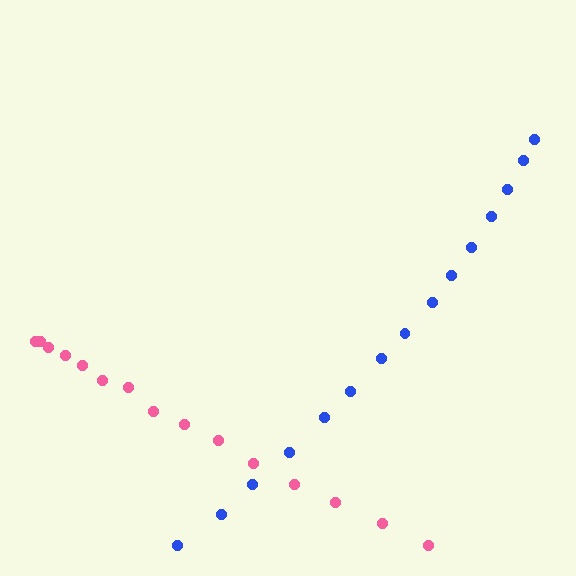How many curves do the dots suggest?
There are 2 distinct paths.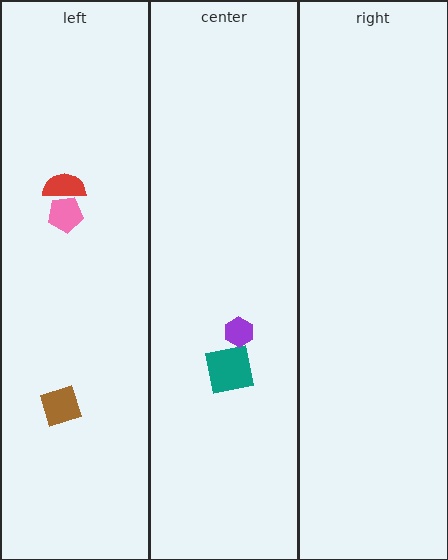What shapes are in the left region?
The pink pentagon, the red semicircle, the brown diamond.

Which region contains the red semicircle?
The left region.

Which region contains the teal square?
The center region.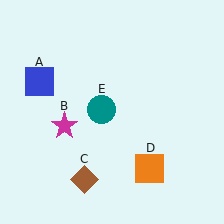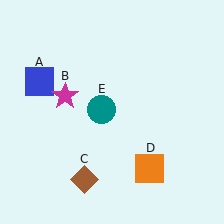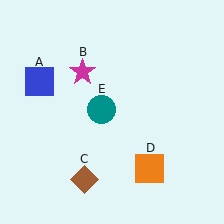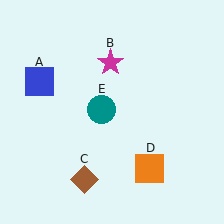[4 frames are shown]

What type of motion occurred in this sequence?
The magenta star (object B) rotated clockwise around the center of the scene.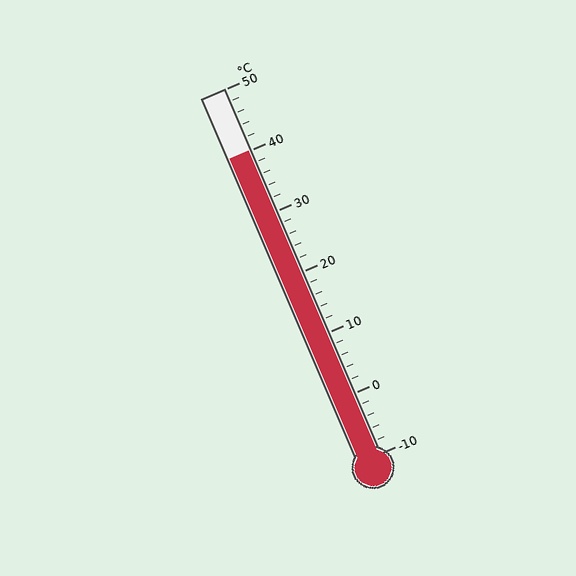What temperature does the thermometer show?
The thermometer shows approximately 40°C.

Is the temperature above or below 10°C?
The temperature is above 10°C.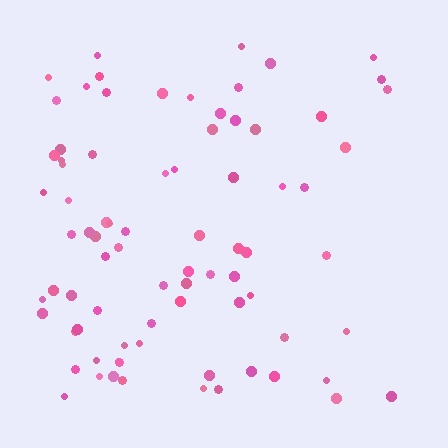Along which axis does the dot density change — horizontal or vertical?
Horizontal.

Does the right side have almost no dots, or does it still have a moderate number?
Still a moderate number, just noticeably fewer than the left.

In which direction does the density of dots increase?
From right to left, with the left side densest.